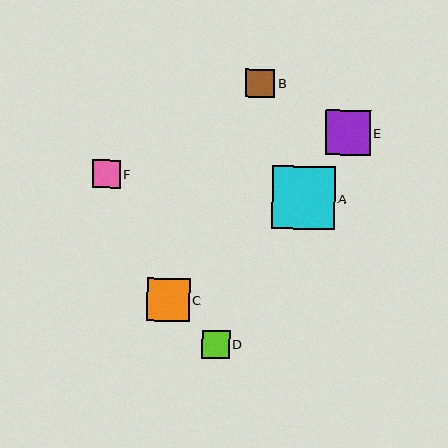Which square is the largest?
Square A is the largest with a size of approximately 63 pixels.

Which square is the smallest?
Square D is the smallest with a size of approximately 28 pixels.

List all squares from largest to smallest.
From largest to smallest: A, E, C, B, F, D.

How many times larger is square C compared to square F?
Square C is approximately 1.5 times the size of square F.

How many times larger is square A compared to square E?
Square A is approximately 1.4 times the size of square E.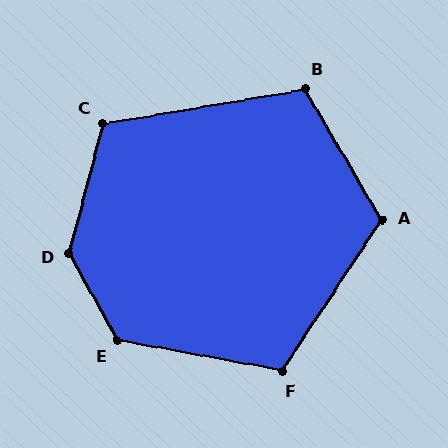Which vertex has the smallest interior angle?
B, at approximately 111 degrees.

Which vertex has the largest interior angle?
D, at approximately 137 degrees.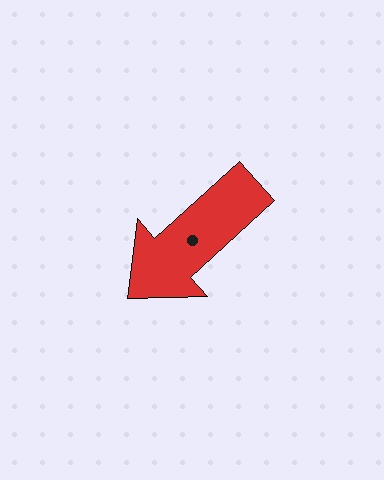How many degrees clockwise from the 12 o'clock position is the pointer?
Approximately 228 degrees.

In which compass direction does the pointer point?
Southwest.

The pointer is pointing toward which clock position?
Roughly 8 o'clock.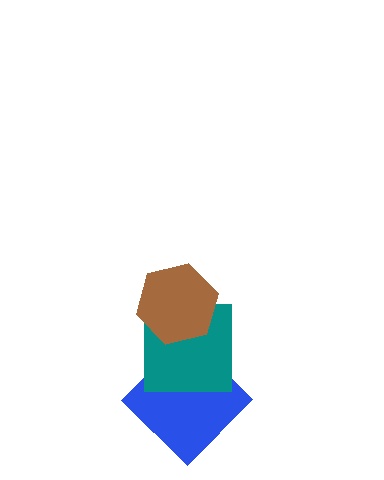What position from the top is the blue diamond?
The blue diamond is 3rd from the top.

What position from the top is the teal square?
The teal square is 2nd from the top.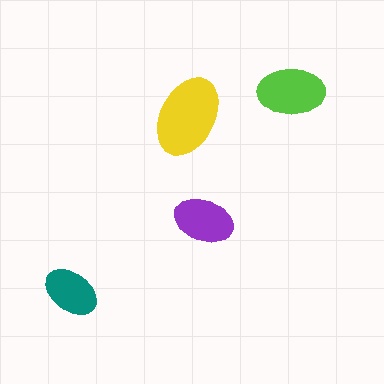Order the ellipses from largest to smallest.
the yellow one, the lime one, the purple one, the teal one.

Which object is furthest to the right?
The lime ellipse is rightmost.